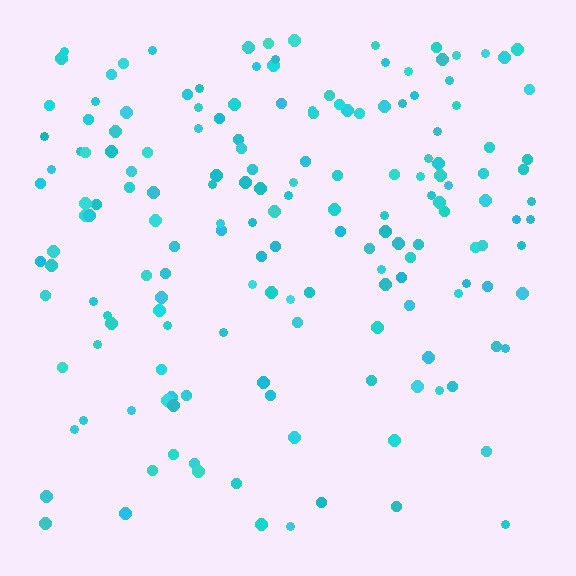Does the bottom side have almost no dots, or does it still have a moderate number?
Still a moderate number, just noticeably fewer than the top.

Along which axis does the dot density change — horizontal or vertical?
Vertical.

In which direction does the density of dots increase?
From bottom to top, with the top side densest.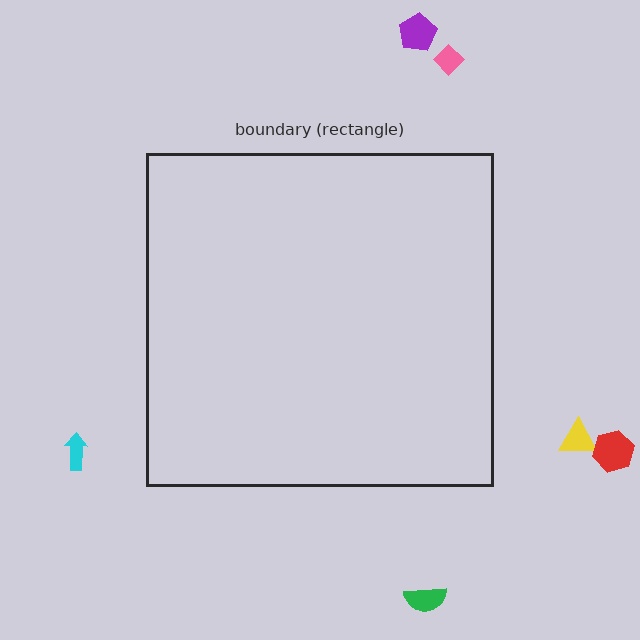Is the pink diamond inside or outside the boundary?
Outside.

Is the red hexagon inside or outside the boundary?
Outside.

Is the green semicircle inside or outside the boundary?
Outside.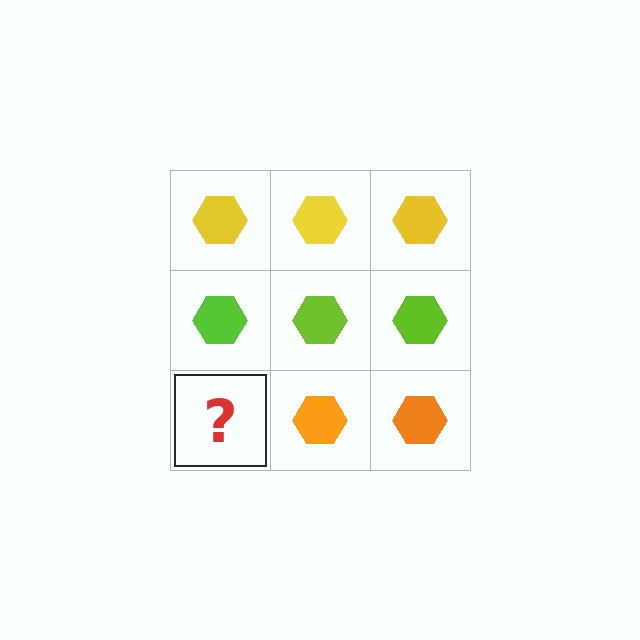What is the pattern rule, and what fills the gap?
The rule is that each row has a consistent color. The gap should be filled with an orange hexagon.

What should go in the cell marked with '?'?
The missing cell should contain an orange hexagon.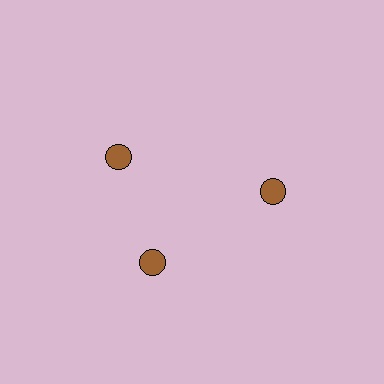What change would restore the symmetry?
The symmetry would be restored by rotating it back into even spacing with its neighbors so that all 3 circles sit at equal angles and equal distance from the center.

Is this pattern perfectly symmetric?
No. The 3 brown circles are arranged in a ring, but one element near the 11 o'clock position is rotated out of alignment along the ring, breaking the 3-fold rotational symmetry.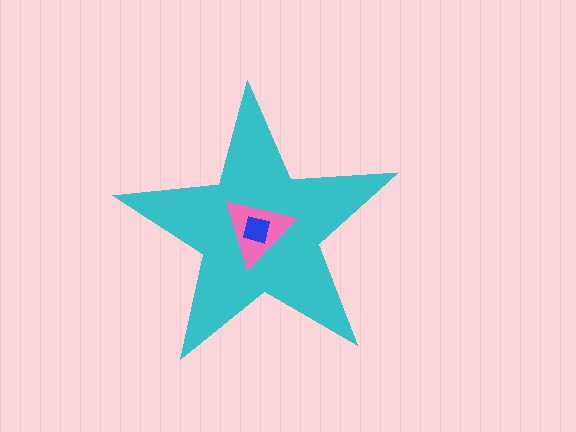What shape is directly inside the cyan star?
The pink triangle.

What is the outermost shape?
The cyan star.